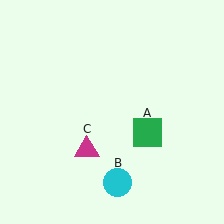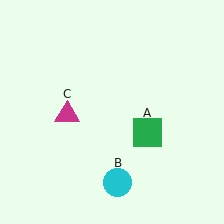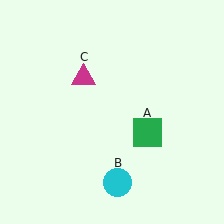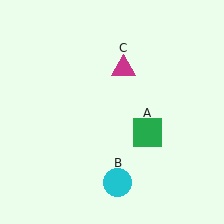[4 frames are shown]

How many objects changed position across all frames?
1 object changed position: magenta triangle (object C).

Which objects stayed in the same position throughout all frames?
Green square (object A) and cyan circle (object B) remained stationary.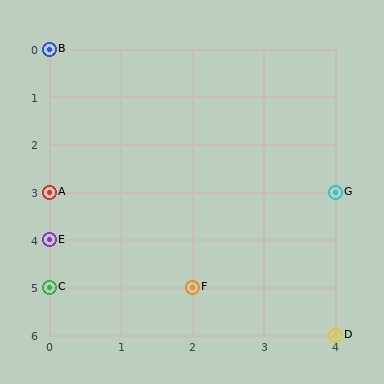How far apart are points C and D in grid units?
Points C and D are 4 columns and 1 row apart (about 4.1 grid units diagonally).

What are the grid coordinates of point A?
Point A is at grid coordinates (0, 3).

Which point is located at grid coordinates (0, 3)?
Point A is at (0, 3).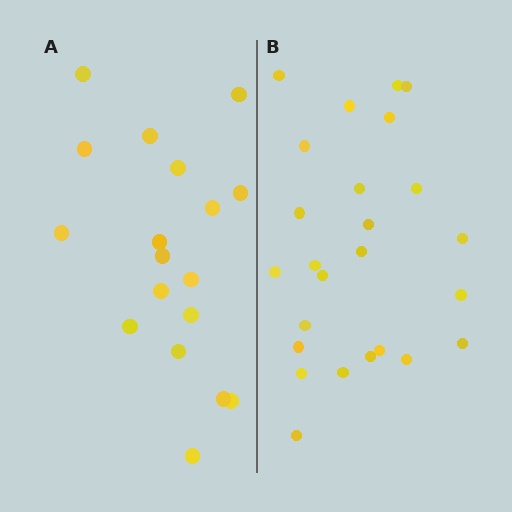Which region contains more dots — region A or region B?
Region B (the right region) has more dots.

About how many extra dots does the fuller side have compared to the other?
Region B has roughly 8 or so more dots than region A.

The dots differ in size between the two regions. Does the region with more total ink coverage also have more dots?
No. Region A has more total ink coverage because its dots are larger, but region B actually contains more individual dots. Total area can be misleading — the number of items is what matters here.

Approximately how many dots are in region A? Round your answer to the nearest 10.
About 20 dots. (The exact count is 18, which rounds to 20.)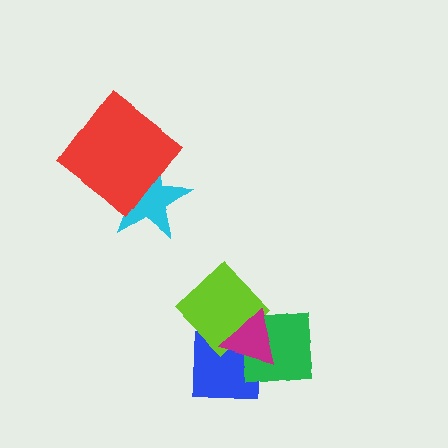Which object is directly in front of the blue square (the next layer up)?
The green square is directly in front of the blue square.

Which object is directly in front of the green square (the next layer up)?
The lime diamond is directly in front of the green square.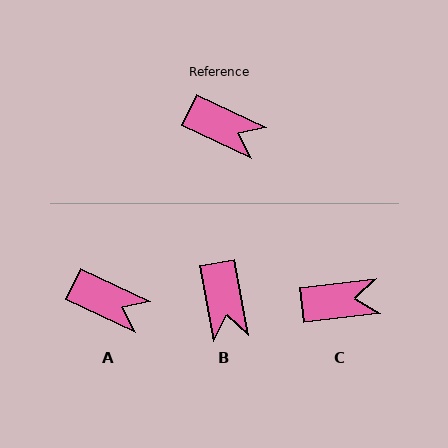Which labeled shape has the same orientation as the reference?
A.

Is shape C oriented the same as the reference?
No, it is off by about 32 degrees.